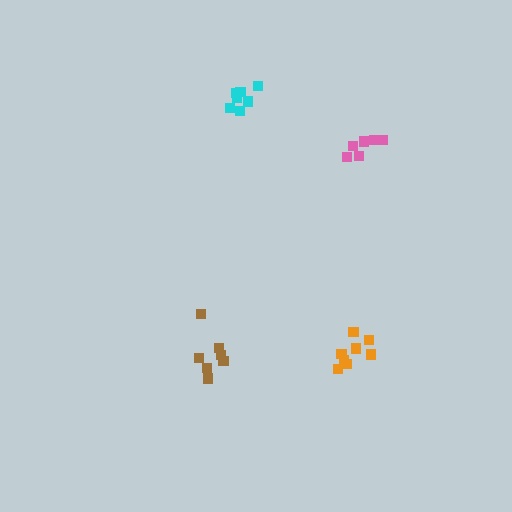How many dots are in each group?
Group 1: 8 dots, Group 2: 7 dots, Group 3: 7 dots, Group 4: 6 dots (28 total).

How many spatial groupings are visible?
There are 4 spatial groupings.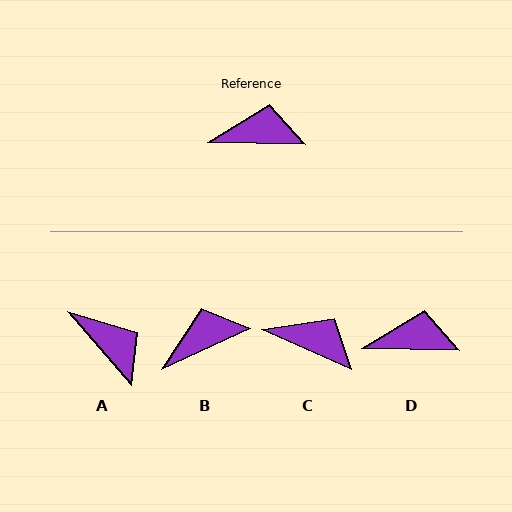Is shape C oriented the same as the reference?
No, it is off by about 23 degrees.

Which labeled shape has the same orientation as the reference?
D.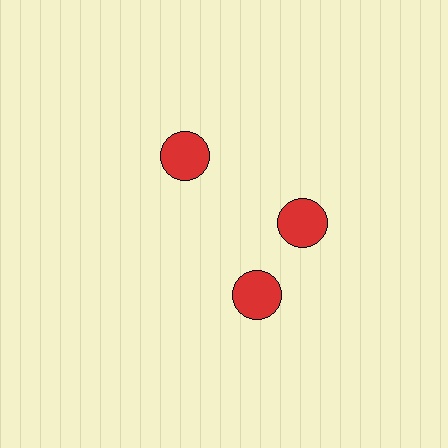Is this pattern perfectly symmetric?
No. The 3 red circles are arranged in a ring, but one element near the 7 o'clock position is rotated out of alignment along the ring, breaking the 3-fold rotational symmetry.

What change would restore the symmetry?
The symmetry would be restored by rotating it back into even spacing with its neighbors so that all 3 circles sit at equal angles and equal distance from the center.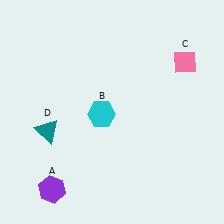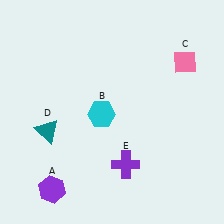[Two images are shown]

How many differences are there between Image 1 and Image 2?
There is 1 difference between the two images.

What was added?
A purple cross (E) was added in Image 2.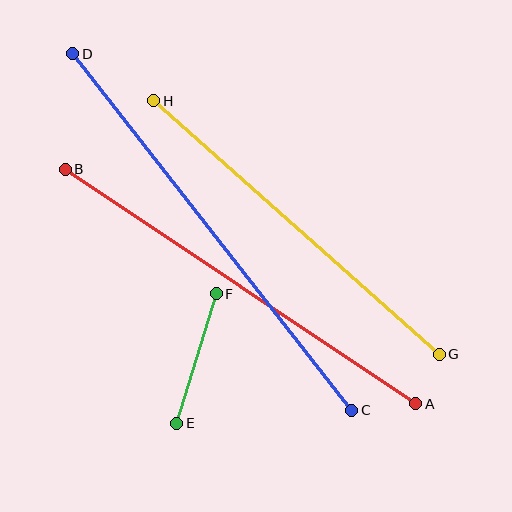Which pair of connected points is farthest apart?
Points C and D are farthest apart.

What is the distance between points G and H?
The distance is approximately 382 pixels.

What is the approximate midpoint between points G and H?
The midpoint is at approximately (297, 228) pixels.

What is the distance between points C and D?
The distance is approximately 453 pixels.